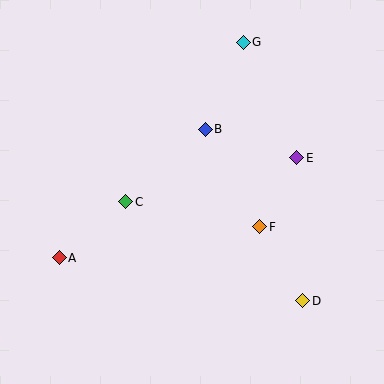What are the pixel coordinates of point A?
Point A is at (59, 258).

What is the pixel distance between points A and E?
The distance between A and E is 258 pixels.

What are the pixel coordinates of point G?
Point G is at (243, 42).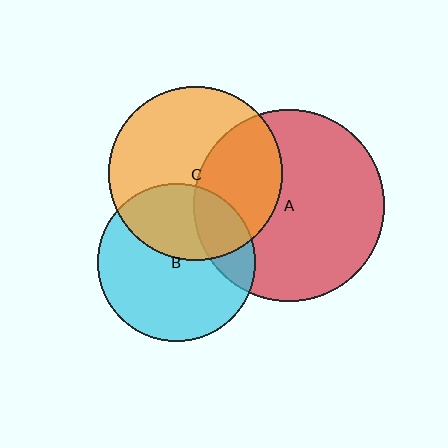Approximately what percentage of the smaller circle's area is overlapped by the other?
Approximately 20%.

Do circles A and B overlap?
Yes.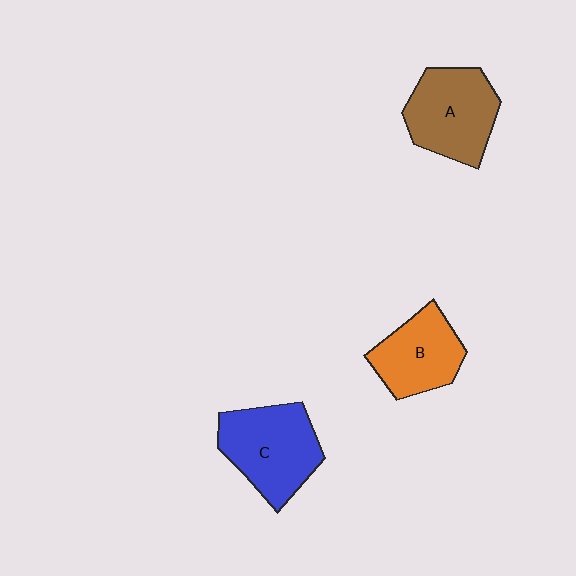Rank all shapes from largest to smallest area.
From largest to smallest: C (blue), A (brown), B (orange).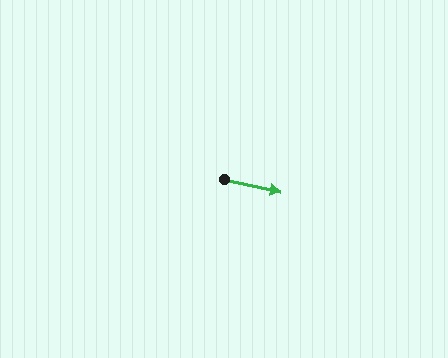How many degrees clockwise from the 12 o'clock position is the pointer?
Approximately 103 degrees.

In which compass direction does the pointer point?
East.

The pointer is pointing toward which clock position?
Roughly 3 o'clock.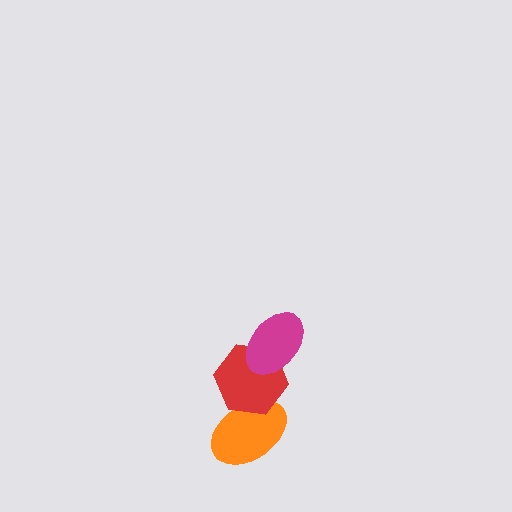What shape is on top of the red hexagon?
The magenta ellipse is on top of the red hexagon.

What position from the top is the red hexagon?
The red hexagon is 2nd from the top.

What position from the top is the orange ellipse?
The orange ellipse is 3rd from the top.